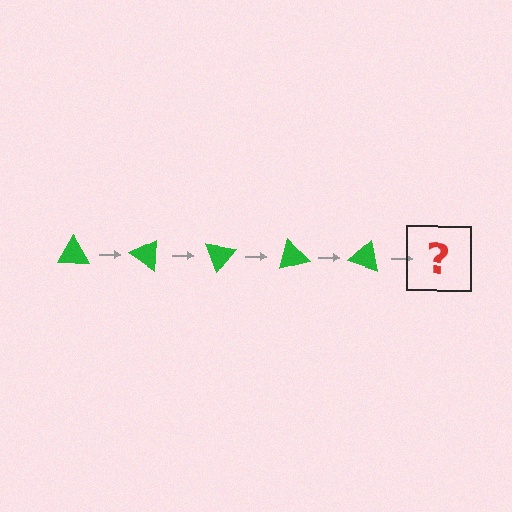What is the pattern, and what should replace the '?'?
The pattern is that the triangle rotates 35 degrees each step. The '?' should be a green triangle rotated 175 degrees.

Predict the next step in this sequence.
The next step is a green triangle rotated 175 degrees.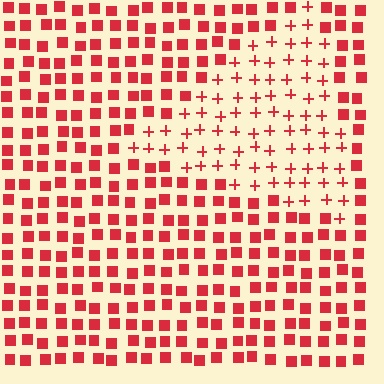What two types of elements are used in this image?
The image uses plus signs inside the triangle region and squares outside it.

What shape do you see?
I see a triangle.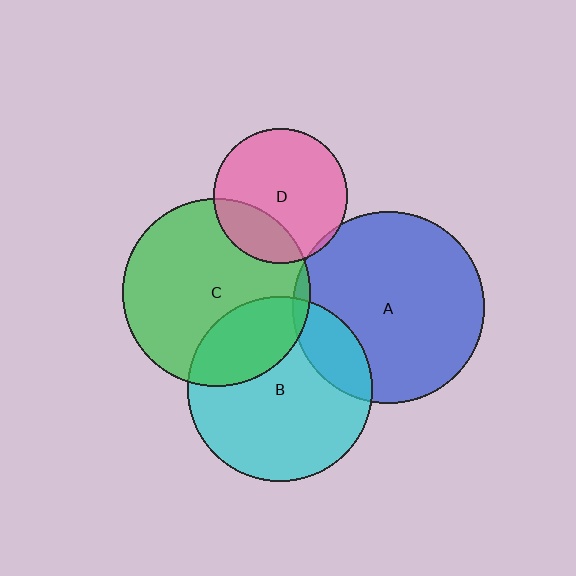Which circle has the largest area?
Circle A (blue).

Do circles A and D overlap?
Yes.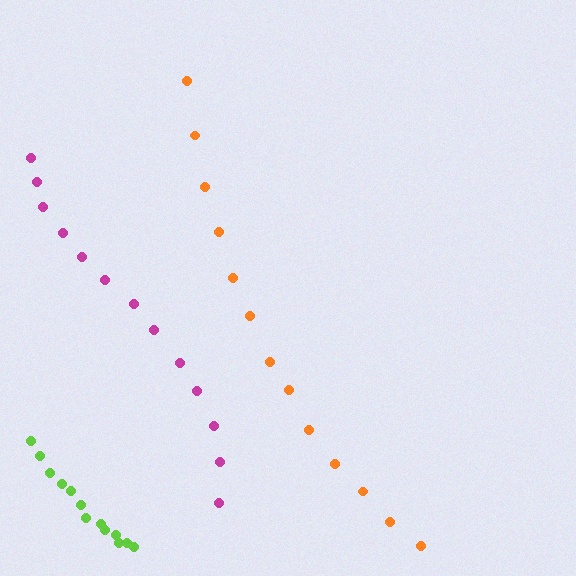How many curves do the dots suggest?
There are 3 distinct paths.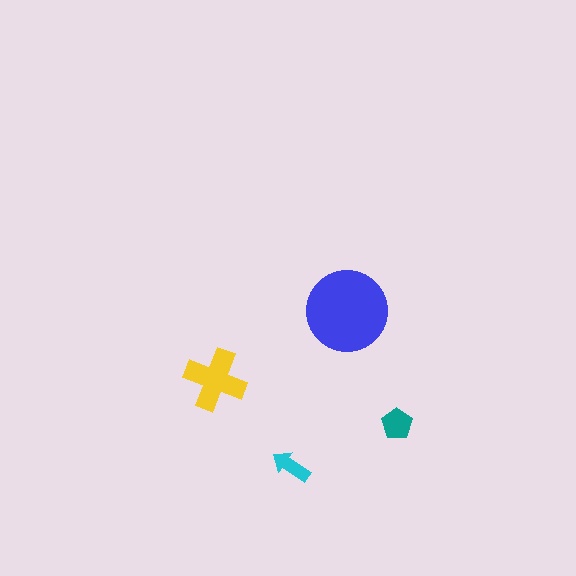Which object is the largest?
The blue circle.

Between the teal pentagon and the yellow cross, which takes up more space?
The yellow cross.